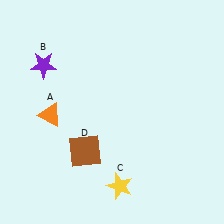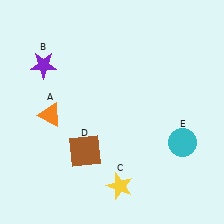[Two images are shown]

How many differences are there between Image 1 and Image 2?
There is 1 difference between the two images.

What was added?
A cyan circle (E) was added in Image 2.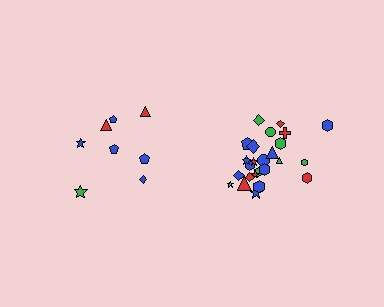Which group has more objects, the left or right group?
The right group.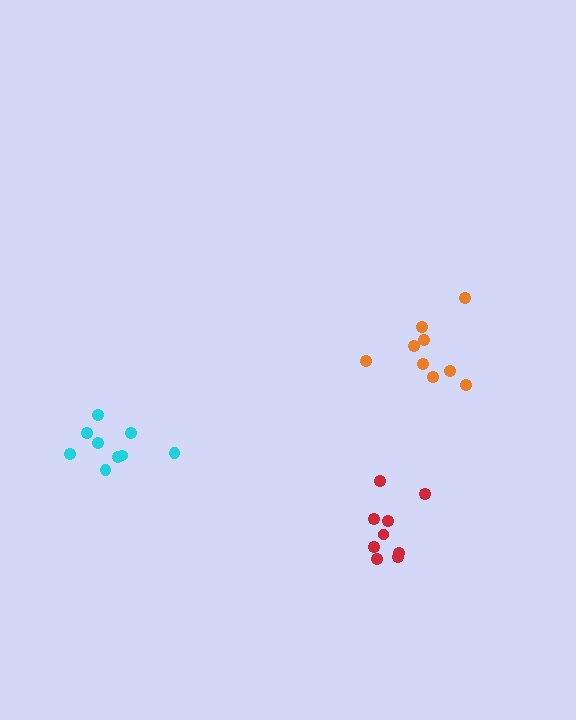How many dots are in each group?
Group 1: 9 dots, Group 2: 9 dots, Group 3: 9 dots (27 total).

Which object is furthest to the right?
The orange cluster is rightmost.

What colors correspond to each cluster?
The clusters are colored: orange, red, cyan.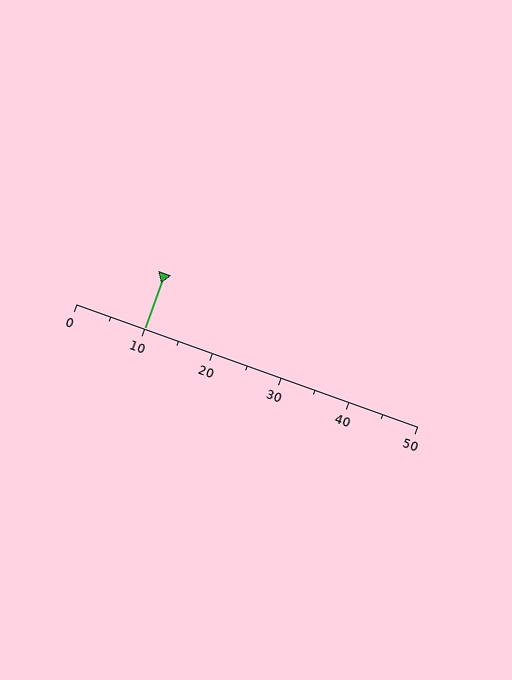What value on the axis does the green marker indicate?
The marker indicates approximately 10.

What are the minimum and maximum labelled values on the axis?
The axis runs from 0 to 50.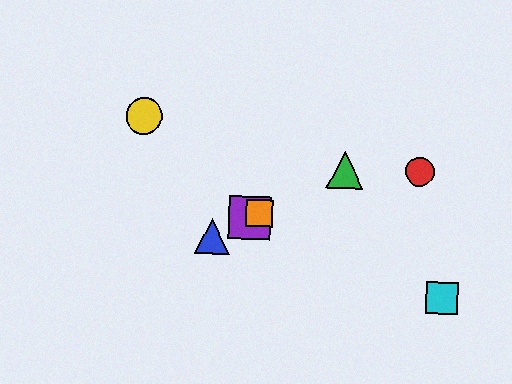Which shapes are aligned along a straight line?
The blue triangle, the green triangle, the purple square, the orange square are aligned along a straight line.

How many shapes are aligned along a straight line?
4 shapes (the blue triangle, the green triangle, the purple square, the orange square) are aligned along a straight line.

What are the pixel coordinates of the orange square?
The orange square is at (259, 213).